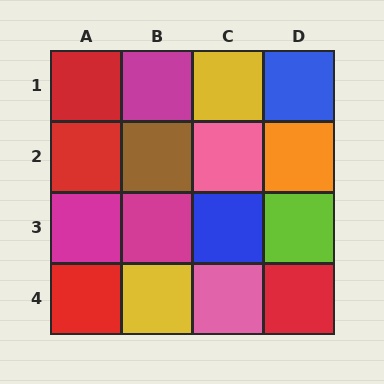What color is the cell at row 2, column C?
Pink.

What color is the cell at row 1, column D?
Blue.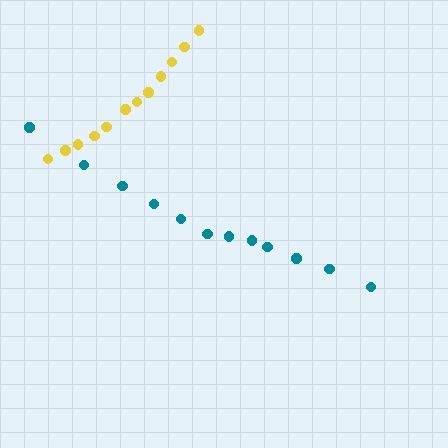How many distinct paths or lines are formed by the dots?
There are 2 distinct paths.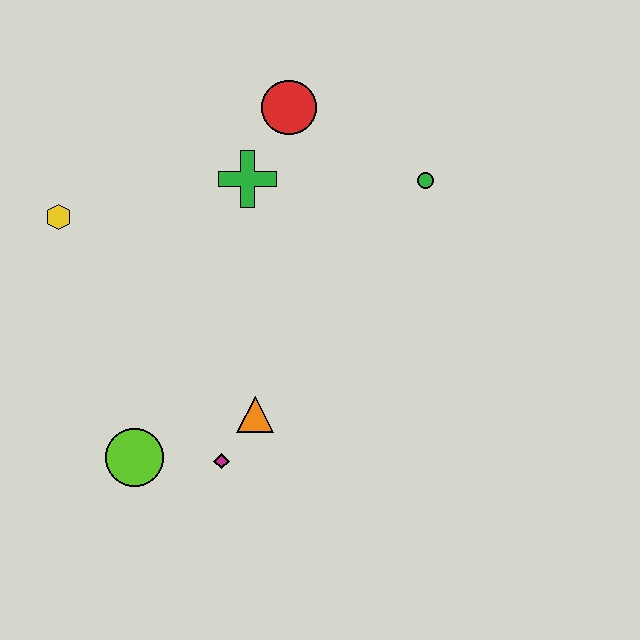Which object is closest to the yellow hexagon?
The green cross is closest to the yellow hexagon.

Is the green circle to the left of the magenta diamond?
No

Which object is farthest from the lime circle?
The green circle is farthest from the lime circle.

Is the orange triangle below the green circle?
Yes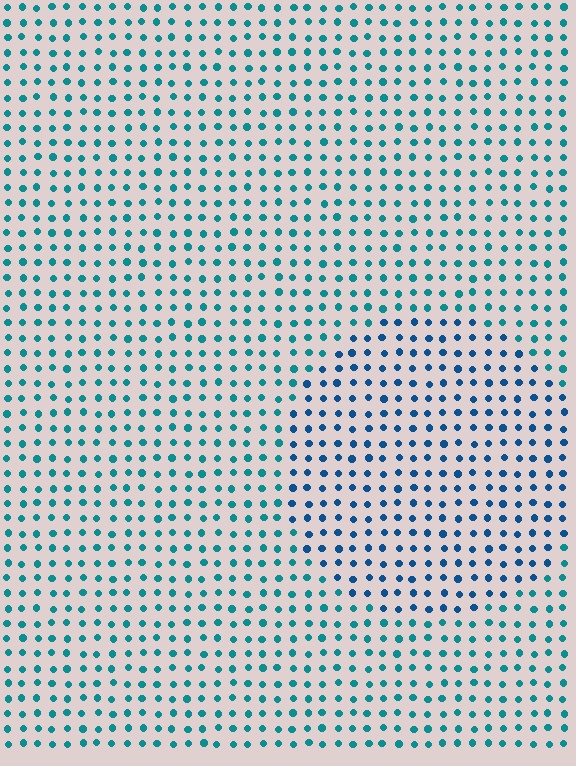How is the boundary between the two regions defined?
The boundary is defined purely by a slight shift in hue (about 27 degrees). Spacing, size, and orientation are identical on both sides.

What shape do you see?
I see a circle.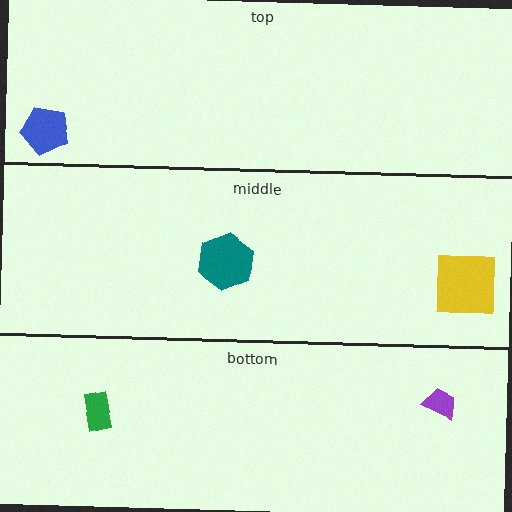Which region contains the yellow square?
The middle region.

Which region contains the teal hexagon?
The middle region.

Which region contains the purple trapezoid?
The bottom region.